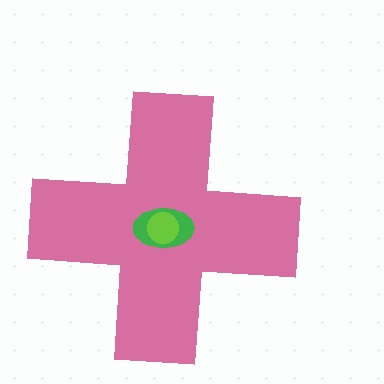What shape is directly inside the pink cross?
The green ellipse.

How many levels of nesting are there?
3.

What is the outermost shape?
The pink cross.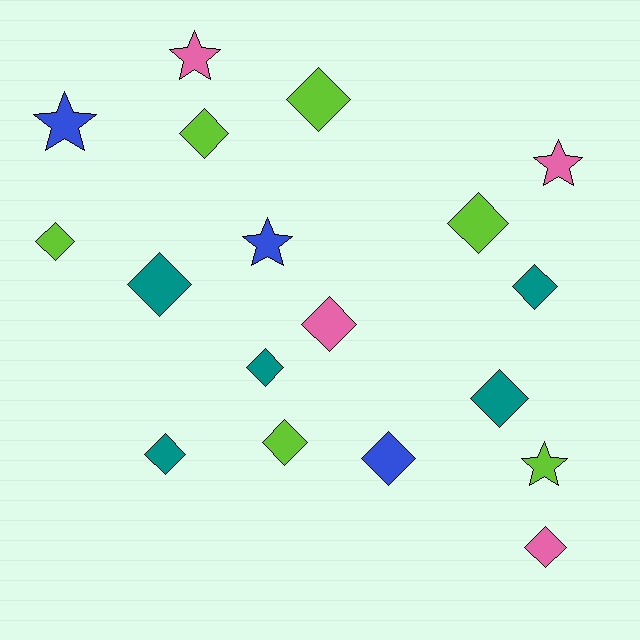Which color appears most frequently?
Lime, with 6 objects.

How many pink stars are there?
There are 2 pink stars.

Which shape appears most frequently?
Diamond, with 13 objects.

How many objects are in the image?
There are 18 objects.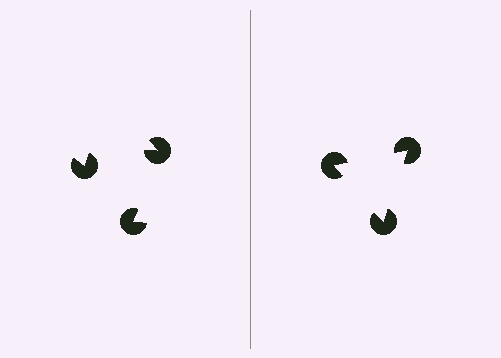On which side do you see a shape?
An illusory triangle appears on the right side. On the left side the wedge cuts are rotated, so no coherent shape forms.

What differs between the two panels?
The pac-man discs are positioned identically on both sides; only the wedge orientations differ. On the right they align to a triangle; on the left they are misaligned.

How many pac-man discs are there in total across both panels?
6 — 3 on each side.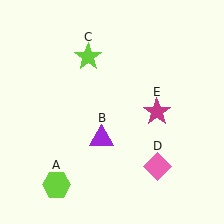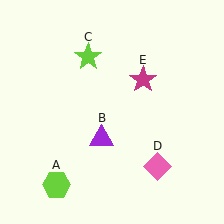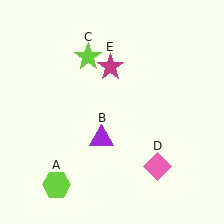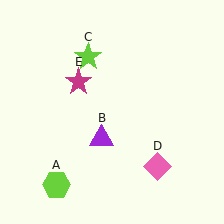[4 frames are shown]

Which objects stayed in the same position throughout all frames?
Lime hexagon (object A) and purple triangle (object B) and lime star (object C) and pink diamond (object D) remained stationary.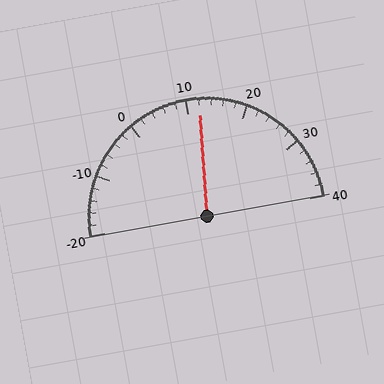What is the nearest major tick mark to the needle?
The nearest major tick mark is 10.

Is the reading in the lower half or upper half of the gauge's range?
The reading is in the upper half of the range (-20 to 40).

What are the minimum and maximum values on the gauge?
The gauge ranges from -20 to 40.